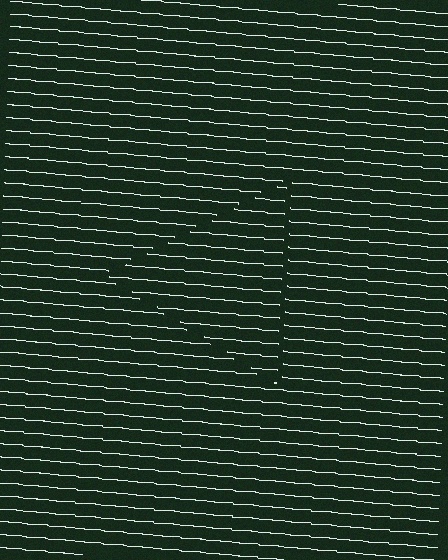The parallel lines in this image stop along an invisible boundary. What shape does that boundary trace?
An illusory triangle. The interior of the shape contains the same grating, shifted by half a period — the contour is defined by the phase discontinuity where line-ends from the inner and outer gratings abut.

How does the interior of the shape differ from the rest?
The interior of the shape contains the same grating, shifted by half a period — the contour is defined by the phase discontinuity where line-ends from the inner and outer gratings abut.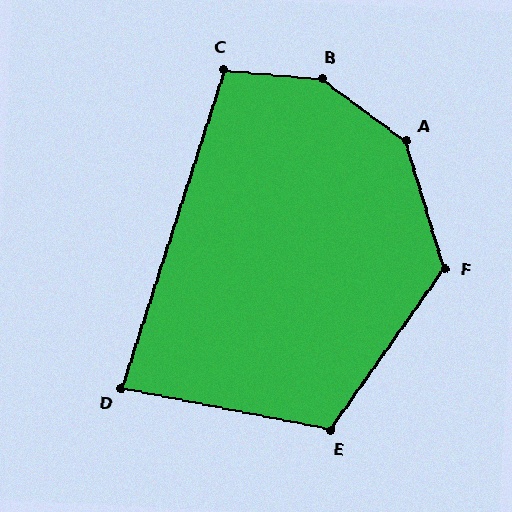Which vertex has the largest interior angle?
B, at approximately 149 degrees.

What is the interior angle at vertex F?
Approximately 128 degrees (obtuse).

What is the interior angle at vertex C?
Approximately 103 degrees (obtuse).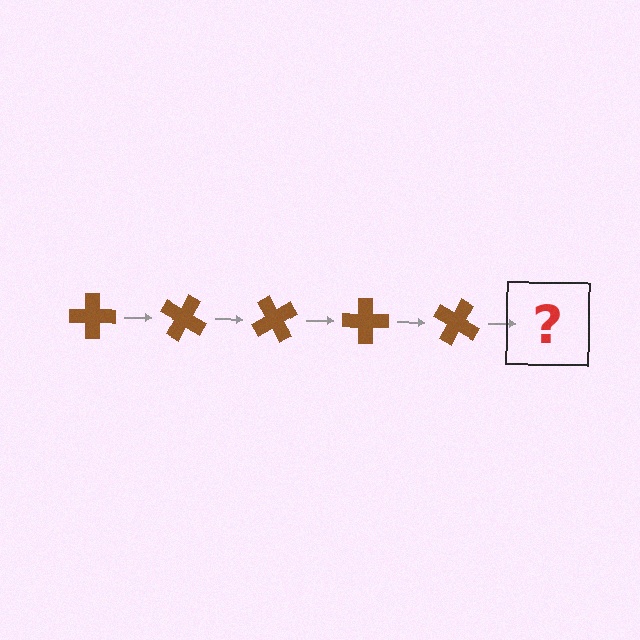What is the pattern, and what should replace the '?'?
The pattern is that the cross rotates 30 degrees each step. The '?' should be a brown cross rotated 150 degrees.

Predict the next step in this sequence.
The next step is a brown cross rotated 150 degrees.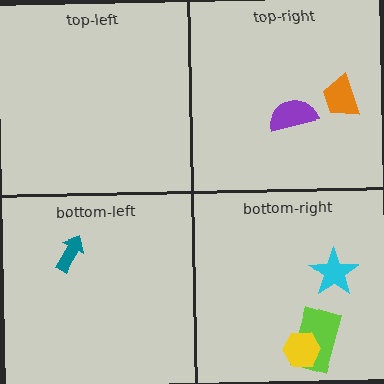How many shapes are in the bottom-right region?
3.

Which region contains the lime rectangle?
The bottom-right region.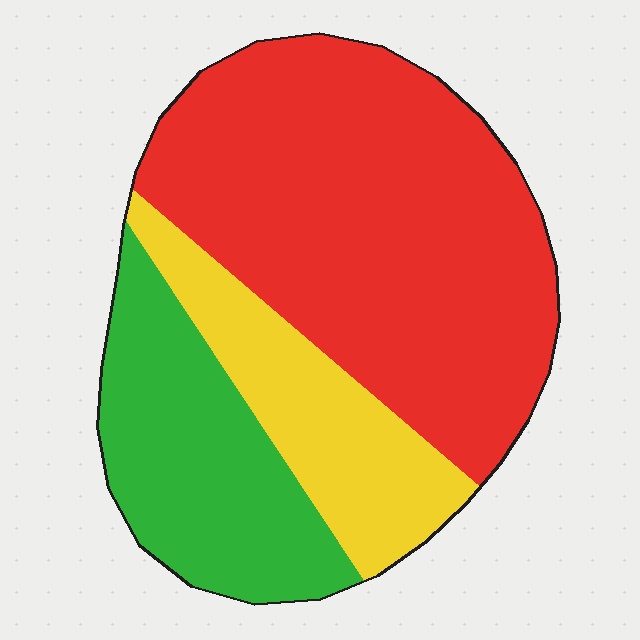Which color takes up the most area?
Red, at roughly 55%.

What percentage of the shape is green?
Green covers about 25% of the shape.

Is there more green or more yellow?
Green.